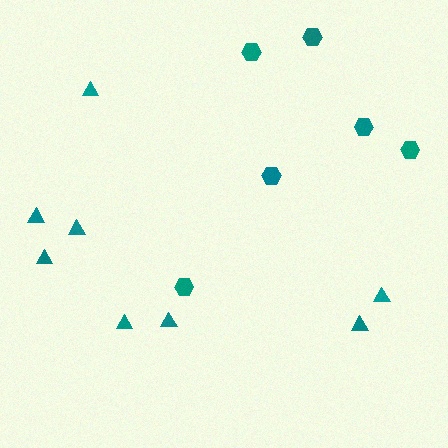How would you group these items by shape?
There are 2 groups: one group of triangles (8) and one group of hexagons (6).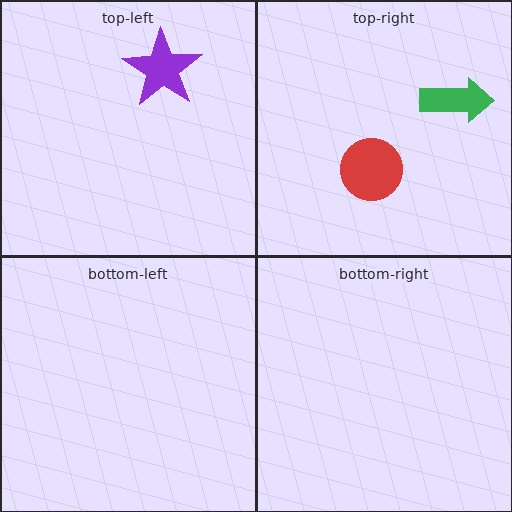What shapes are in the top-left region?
The purple star.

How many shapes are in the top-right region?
2.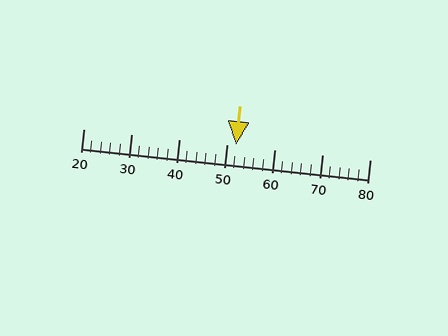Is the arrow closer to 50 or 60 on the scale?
The arrow is closer to 50.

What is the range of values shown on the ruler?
The ruler shows values from 20 to 80.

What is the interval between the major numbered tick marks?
The major tick marks are spaced 10 units apart.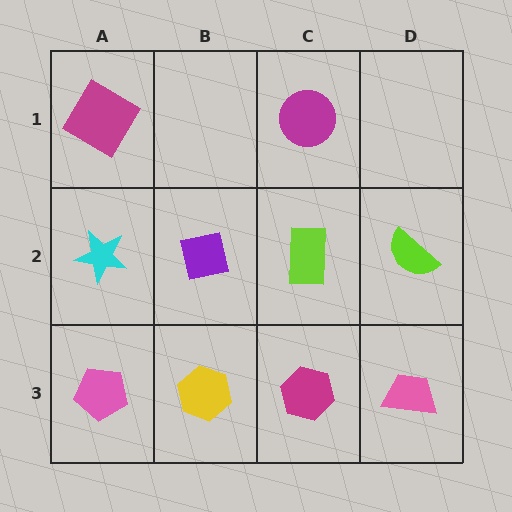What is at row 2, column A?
A cyan star.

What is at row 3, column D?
A pink trapezoid.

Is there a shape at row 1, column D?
No, that cell is empty.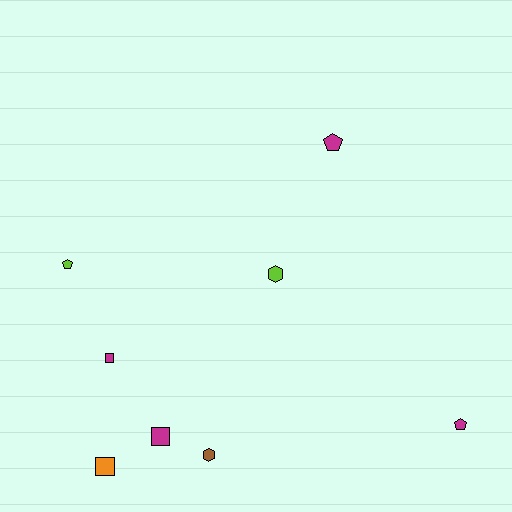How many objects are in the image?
There are 8 objects.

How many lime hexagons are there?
There is 1 lime hexagon.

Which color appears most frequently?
Magenta, with 4 objects.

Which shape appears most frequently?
Square, with 3 objects.